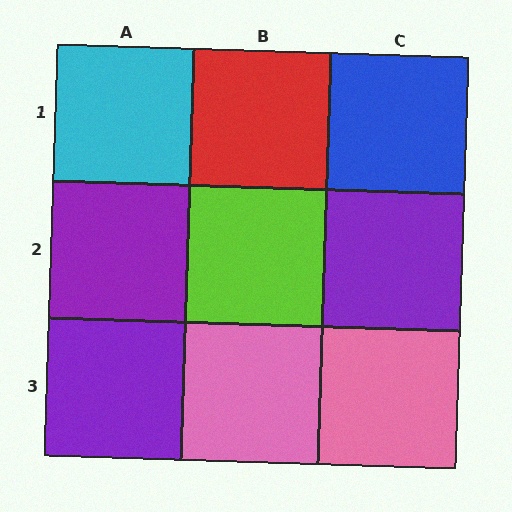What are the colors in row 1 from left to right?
Cyan, red, blue.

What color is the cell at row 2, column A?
Purple.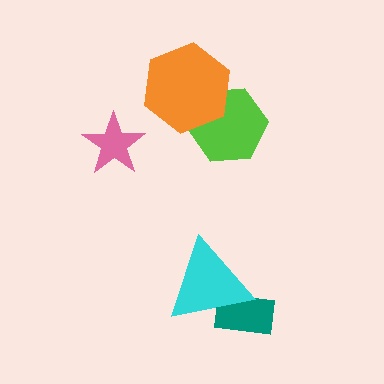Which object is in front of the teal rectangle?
The cyan triangle is in front of the teal rectangle.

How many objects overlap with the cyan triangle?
1 object overlaps with the cyan triangle.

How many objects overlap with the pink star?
0 objects overlap with the pink star.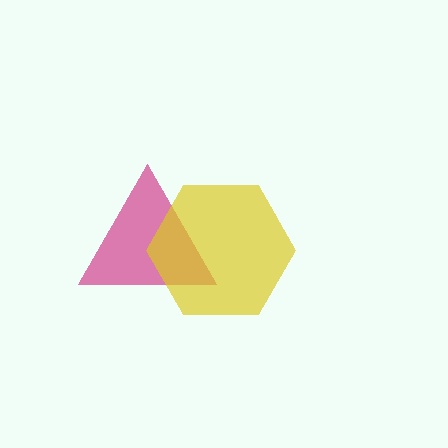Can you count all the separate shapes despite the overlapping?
Yes, there are 2 separate shapes.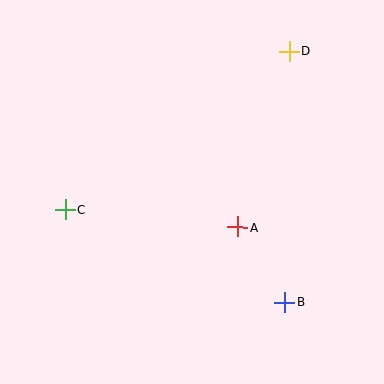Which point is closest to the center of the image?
Point A at (237, 227) is closest to the center.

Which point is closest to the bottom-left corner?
Point C is closest to the bottom-left corner.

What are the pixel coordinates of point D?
Point D is at (290, 51).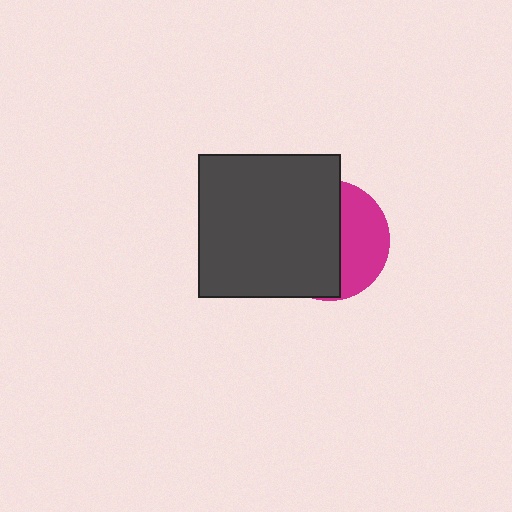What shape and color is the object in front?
The object in front is a dark gray square.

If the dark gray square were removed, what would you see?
You would see the complete magenta circle.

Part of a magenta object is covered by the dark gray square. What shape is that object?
It is a circle.